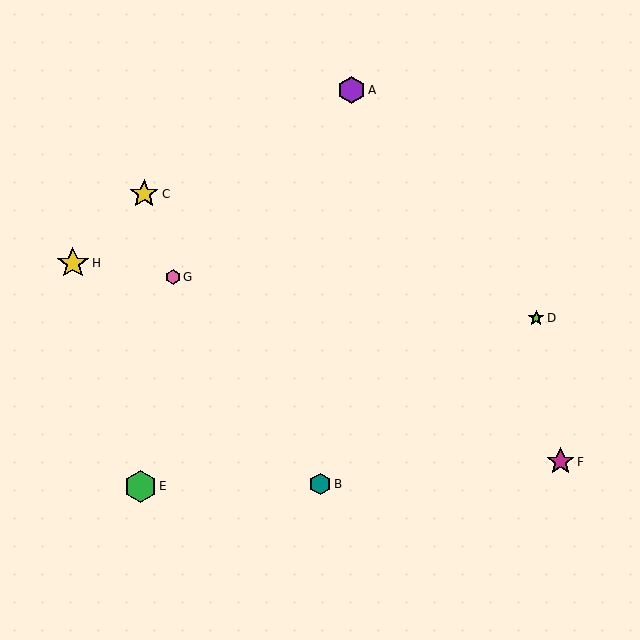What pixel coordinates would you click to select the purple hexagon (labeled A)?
Click at (351, 90) to select the purple hexagon A.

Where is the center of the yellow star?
The center of the yellow star is at (73, 263).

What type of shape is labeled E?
Shape E is a green hexagon.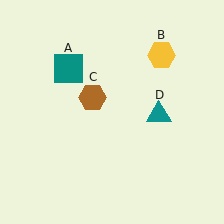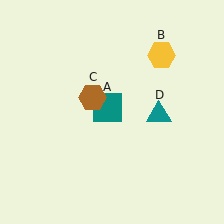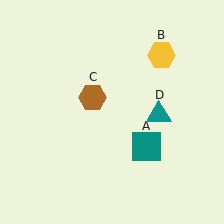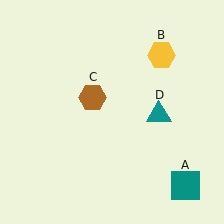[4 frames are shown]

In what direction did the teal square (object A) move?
The teal square (object A) moved down and to the right.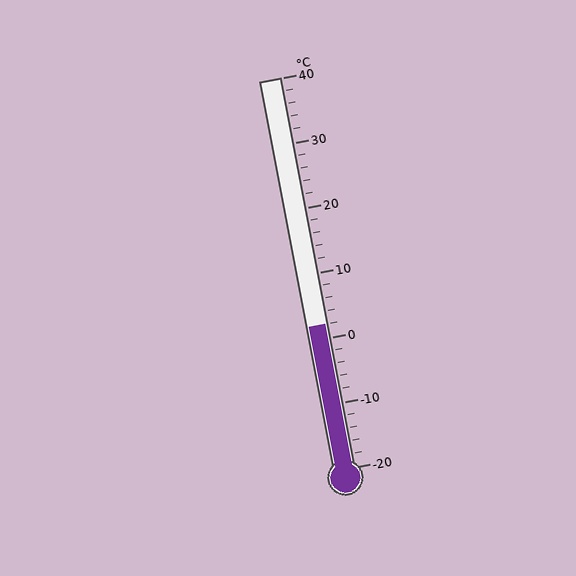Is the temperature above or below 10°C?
The temperature is below 10°C.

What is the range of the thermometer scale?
The thermometer scale ranges from -20°C to 40°C.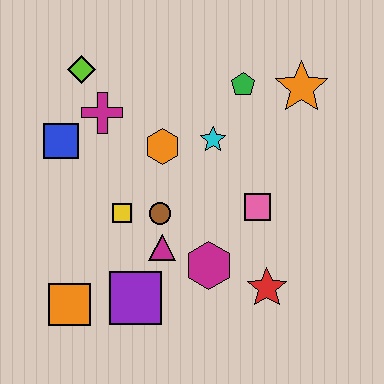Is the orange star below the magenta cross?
No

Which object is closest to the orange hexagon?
The cyan star is closest to the orange hexagon.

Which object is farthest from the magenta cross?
The red star is farthest from the magenta cross.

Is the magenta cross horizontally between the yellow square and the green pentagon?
No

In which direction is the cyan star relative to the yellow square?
The cyan star is to the right of the yellow square.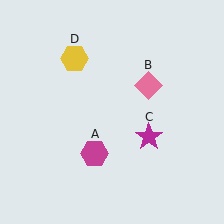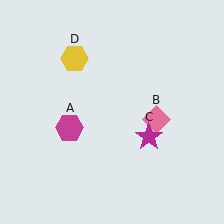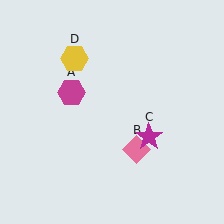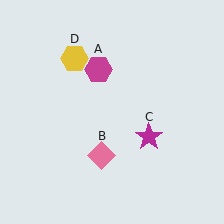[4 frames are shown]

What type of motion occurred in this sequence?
The magenta hexagon (object A), pink diamond (object B) rotated clockwise around the center of the scene.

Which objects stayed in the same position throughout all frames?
Magenta star (object C) and yellow hexagon (object D) remained stationary.